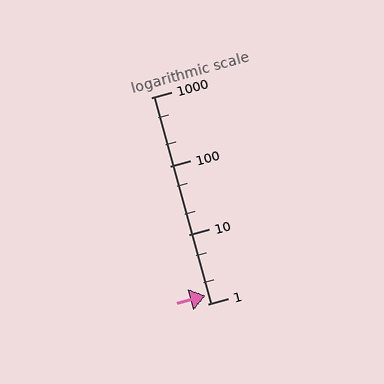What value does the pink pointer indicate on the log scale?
The pointer indicates approximately 1.3.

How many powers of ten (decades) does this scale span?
The scale spans 3 decades, from 1 to 1000.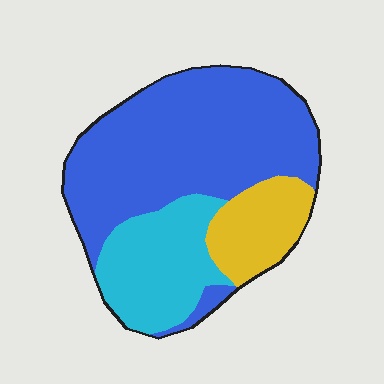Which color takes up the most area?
Blue, at roughly 60%.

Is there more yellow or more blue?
Blue.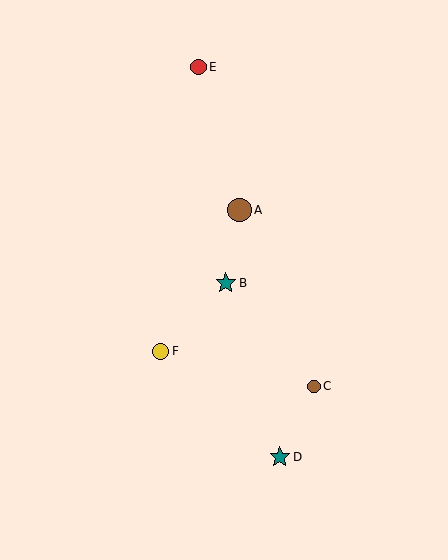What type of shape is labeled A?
Shape A is a brown circle.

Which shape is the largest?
The brown circle (labeled A) is the largest.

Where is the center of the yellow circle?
The center of the yellow circle is at (160, 351).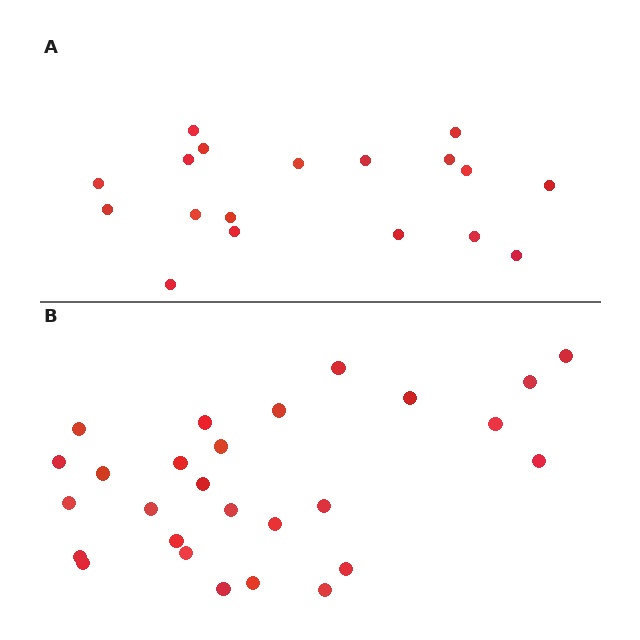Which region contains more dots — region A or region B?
Region B (the bottom region) has more dots.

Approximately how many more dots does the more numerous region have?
Region B has roughly 8 or so more dots than region A.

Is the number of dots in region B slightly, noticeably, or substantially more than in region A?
Region B has substantially more. The ratio is roughly 1.5 to 1.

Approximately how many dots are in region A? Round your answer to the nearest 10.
About 20 dots. (The exact count is 18, which rounds to 20.)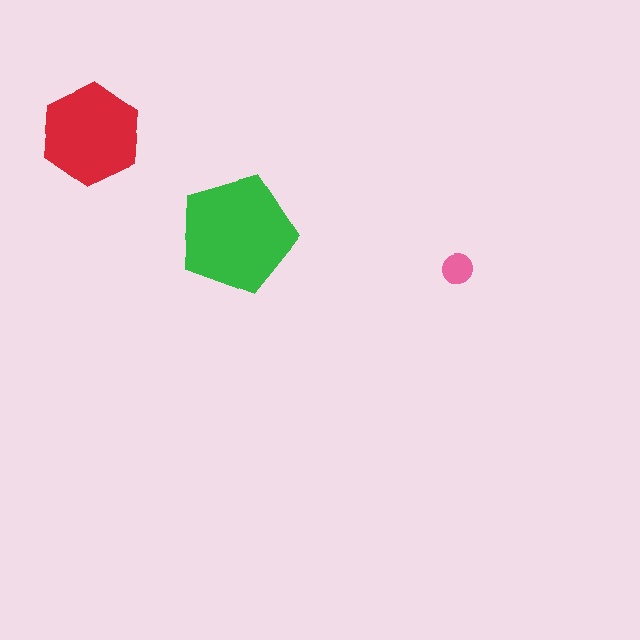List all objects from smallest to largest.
The pink circle, the red hexagon, the green pentagon.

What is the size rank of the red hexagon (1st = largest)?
2nd.